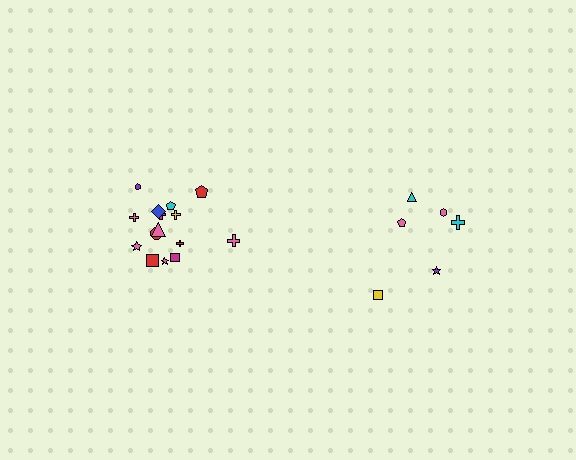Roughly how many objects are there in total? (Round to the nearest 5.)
Roughly 20 objects in total.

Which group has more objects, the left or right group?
The left group.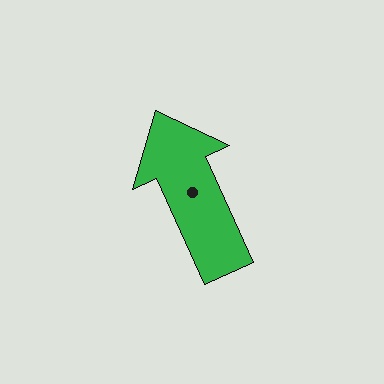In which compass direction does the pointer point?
Northwest.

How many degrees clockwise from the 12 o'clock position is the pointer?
Approximately 336 degrees.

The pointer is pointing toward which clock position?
Roughly 11 o'clock.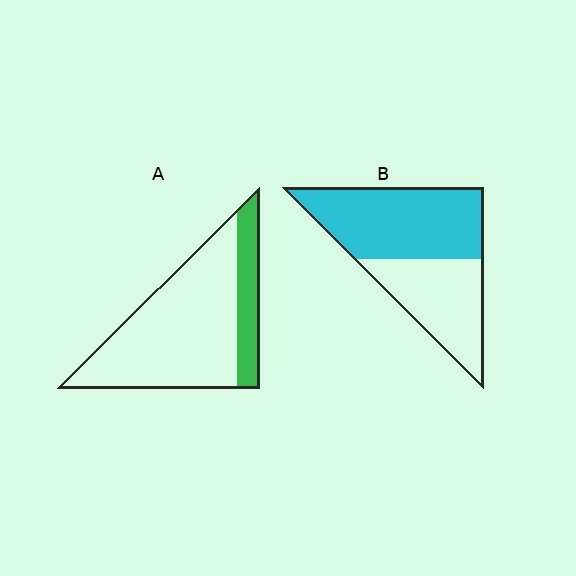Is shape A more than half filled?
No.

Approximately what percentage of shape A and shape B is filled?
A is approximately 20% and B is approximately 60%.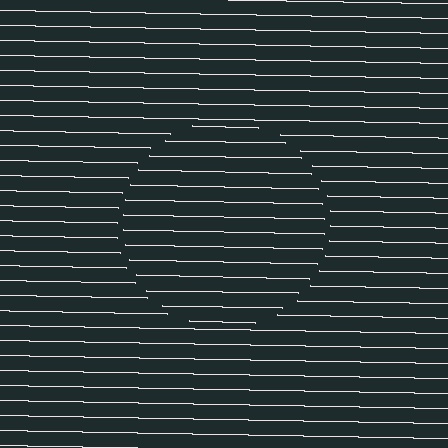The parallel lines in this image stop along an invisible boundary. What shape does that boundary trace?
An illusory circle. The interior of the shape contains the same grating, shifted by half a period — the contour is defined by the phase discontinuity where line-ends from the inner and outer gratings abut.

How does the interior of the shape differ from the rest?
The interior of the shape contains the same grating, shifted by half a period — the contour is defined by the phase discontinuity where line-ends from the inner and outer gratings abut.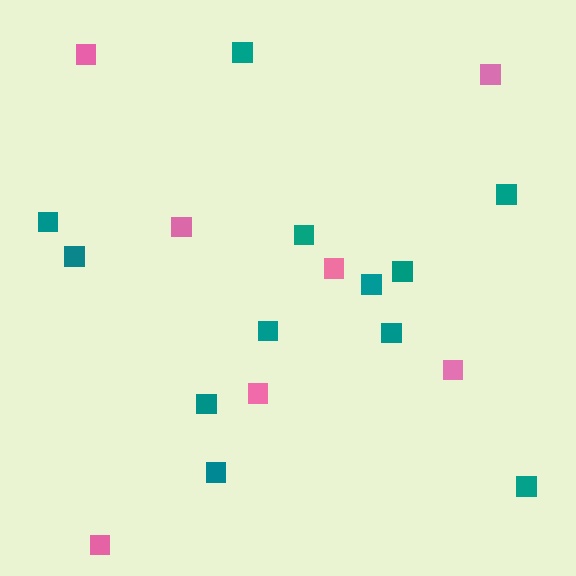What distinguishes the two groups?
There are 2 groups: one group of pink squares (7) and one group of teal squares (12).